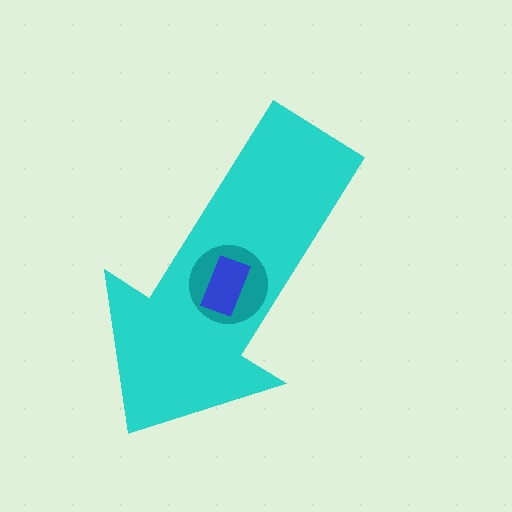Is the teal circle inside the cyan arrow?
Yes.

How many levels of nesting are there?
3.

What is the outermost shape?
The cyan arrow.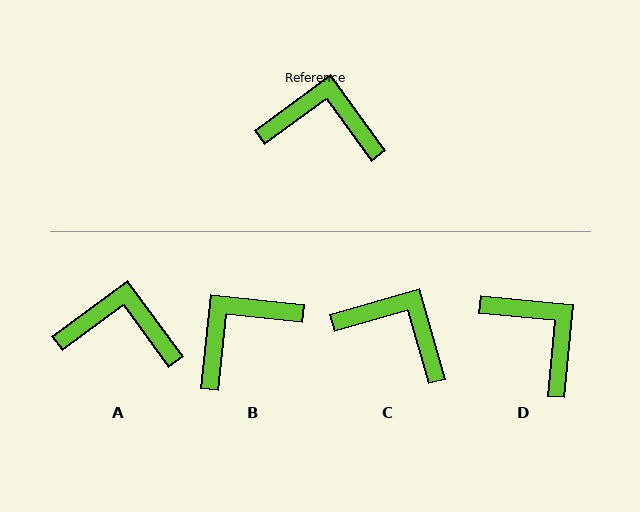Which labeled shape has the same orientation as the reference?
A.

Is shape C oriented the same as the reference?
No, it is off by about 20 degrees.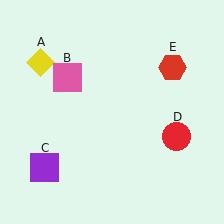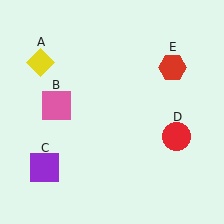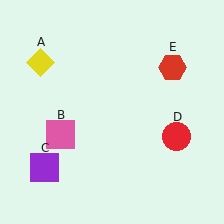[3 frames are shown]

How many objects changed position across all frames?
1 object changed position: pink square (object B).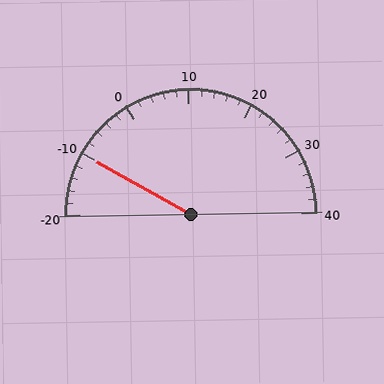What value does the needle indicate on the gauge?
The needle indicates approximately -10.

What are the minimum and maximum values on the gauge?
The gauge ranges from -20 to 40.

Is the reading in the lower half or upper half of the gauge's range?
The reading is in the lower half of the range (-20 to 40).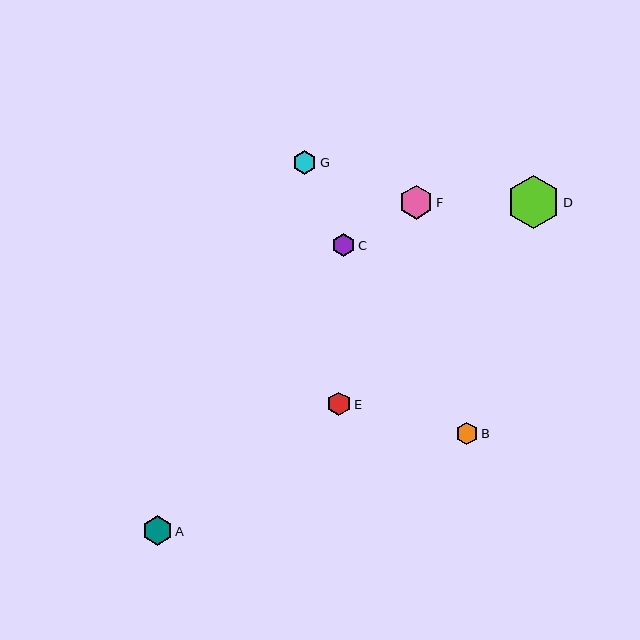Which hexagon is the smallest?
Hexagon B is the smallest with a size of approximately 23 pixels.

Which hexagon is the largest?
Hexagon D is the largest with a size of approximately 53 pixels.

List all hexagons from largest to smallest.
From largest to smallest: D, F, A, G, E, C, B.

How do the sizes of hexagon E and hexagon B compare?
Hexagon E and hexagon B are approximately the same size.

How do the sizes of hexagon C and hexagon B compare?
Hexagon C and hexagon B are approximately the same size.